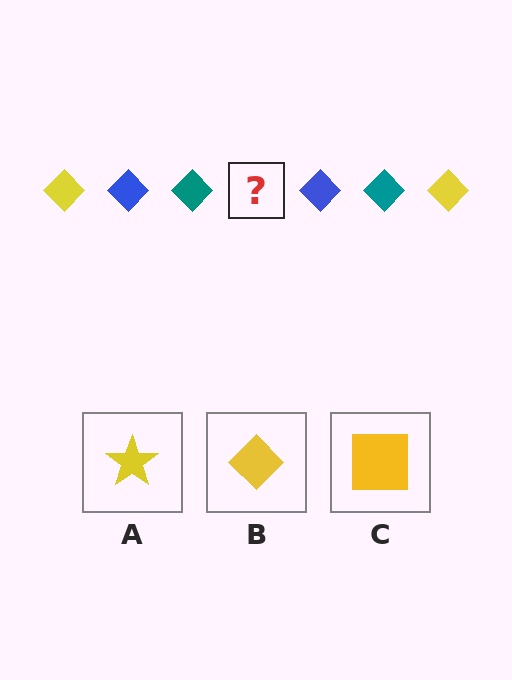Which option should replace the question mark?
Option B.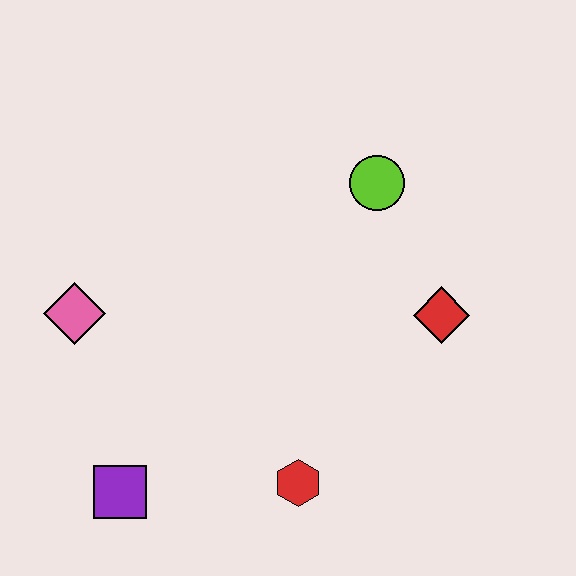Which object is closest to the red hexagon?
The purple square is closest to the red hexagon.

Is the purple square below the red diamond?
Yes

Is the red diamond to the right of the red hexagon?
Yes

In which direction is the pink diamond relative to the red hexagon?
The pink diamond is to the left of the red hexagon.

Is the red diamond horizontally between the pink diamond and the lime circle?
No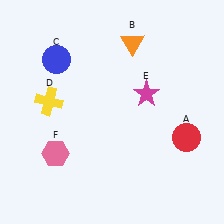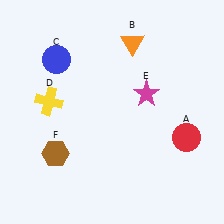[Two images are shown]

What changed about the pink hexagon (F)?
In Image 1, F is pink. In Image 2, it changed to brown.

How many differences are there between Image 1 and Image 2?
There is 1 difference between the two images.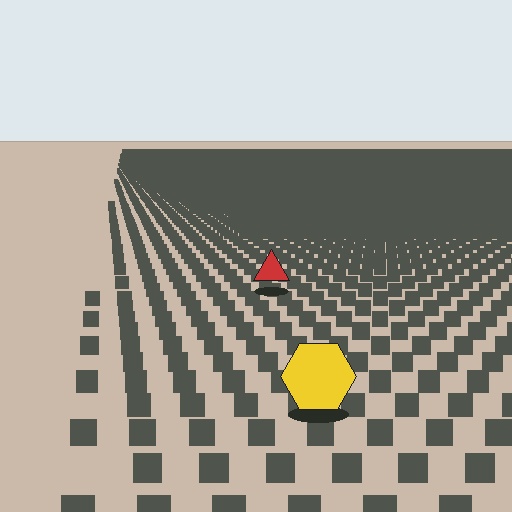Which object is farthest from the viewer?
The red triangle is farthest from the viewer. It appears smaller and the ground texture around it is denser.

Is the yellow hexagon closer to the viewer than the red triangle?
Yes. The yellow hexagon is closer — you can tell from the texture gradient: the ground texture is coarser near it.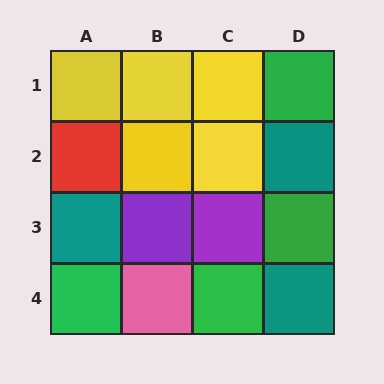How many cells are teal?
3 cells are teal.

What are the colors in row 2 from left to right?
Red, yellow, yellow, teal.